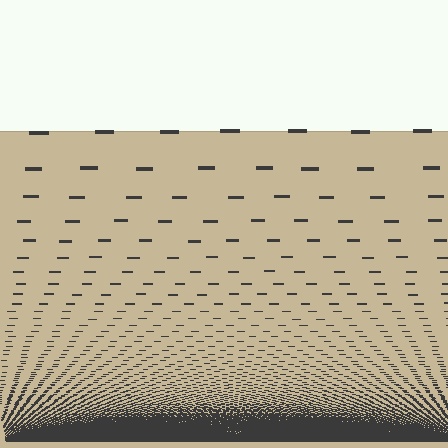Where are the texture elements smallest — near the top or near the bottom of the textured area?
Near the bottom.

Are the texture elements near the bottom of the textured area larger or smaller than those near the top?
Smaller. The gradient is inverted — elements near the bottom are smaller and denser.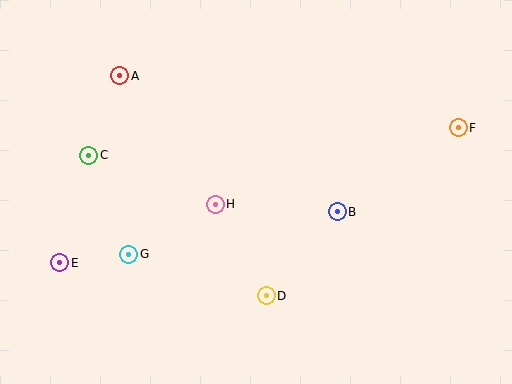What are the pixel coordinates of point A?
Point A is at (120, 76).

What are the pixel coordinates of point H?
Point H is at (215, 204).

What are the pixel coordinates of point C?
Point C is at (89, 155).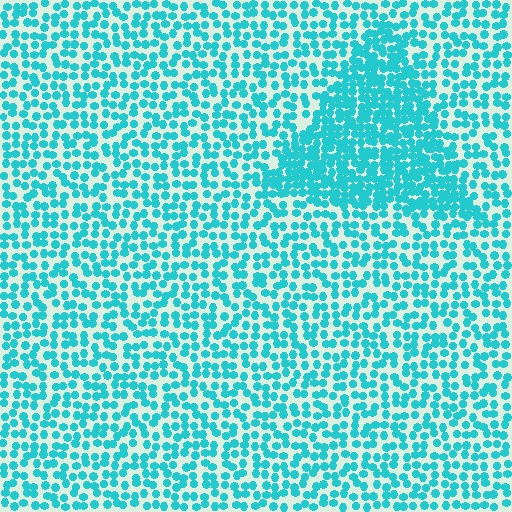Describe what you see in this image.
The image contains small cyan elements arranged at two different densities. A triangle-shaped region is visible where the elements are more densely packed than the surrounding area.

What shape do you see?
I see a triangle.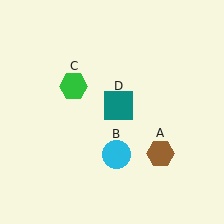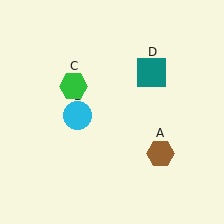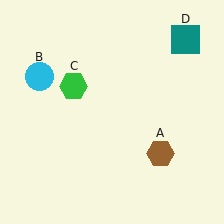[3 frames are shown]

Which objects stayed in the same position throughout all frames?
Brown hexagon (object A) and green hexagon (object C) remained stationary.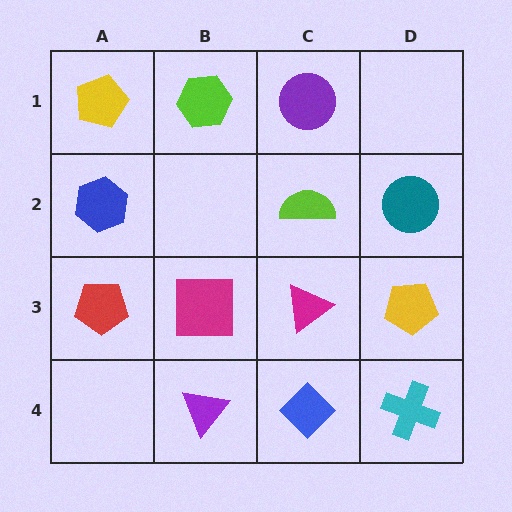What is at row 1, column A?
A yellow pentagon.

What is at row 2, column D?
A teal circle.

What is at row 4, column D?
A cyan cross.